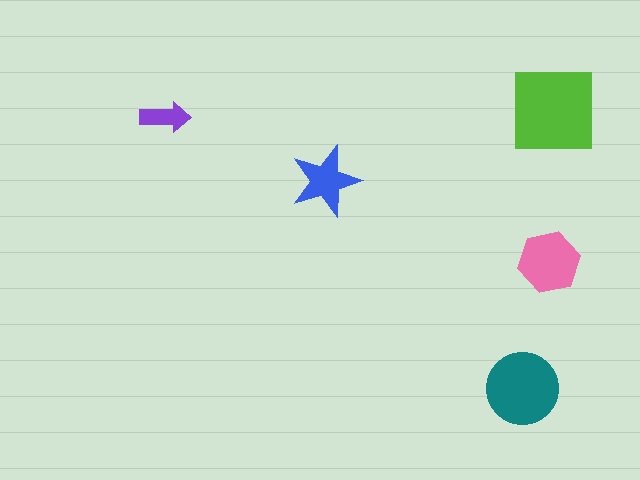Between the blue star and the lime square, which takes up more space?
The lime square.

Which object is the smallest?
The purple arrow.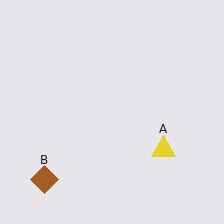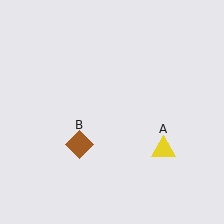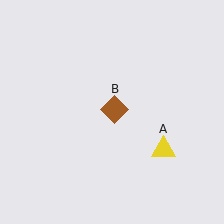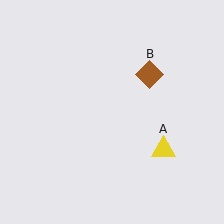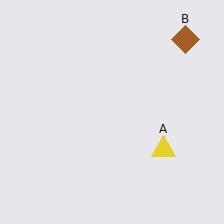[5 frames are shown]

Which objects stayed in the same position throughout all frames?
Yellow triangle (object A) remained stationary.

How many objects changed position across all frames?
1 object changed position: brown diamond (object B).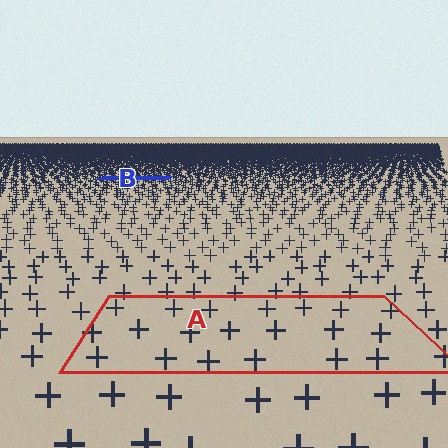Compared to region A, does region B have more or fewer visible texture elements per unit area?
Region B has more texture elements per unit area — they are packed more densely because it is farther away.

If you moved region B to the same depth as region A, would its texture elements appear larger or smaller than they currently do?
They would appear larger. At a closer depth, the same texture elements are projected at a bigger on-screen size.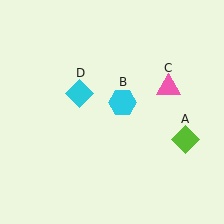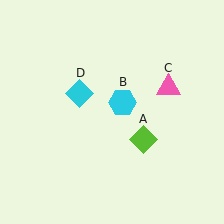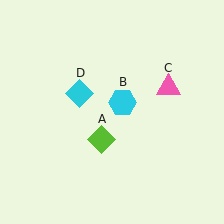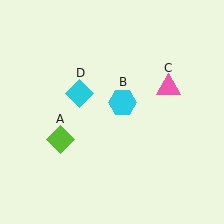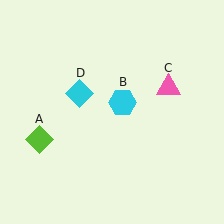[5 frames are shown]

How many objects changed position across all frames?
1 object changed position: lime diamond (object A).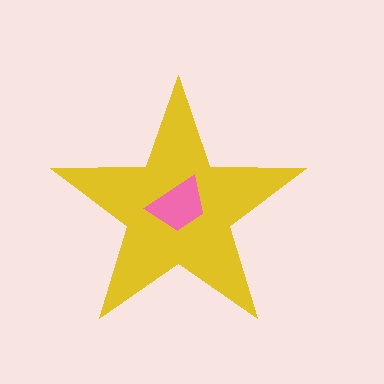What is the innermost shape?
The pink trapezoid.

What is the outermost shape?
The yellow star.